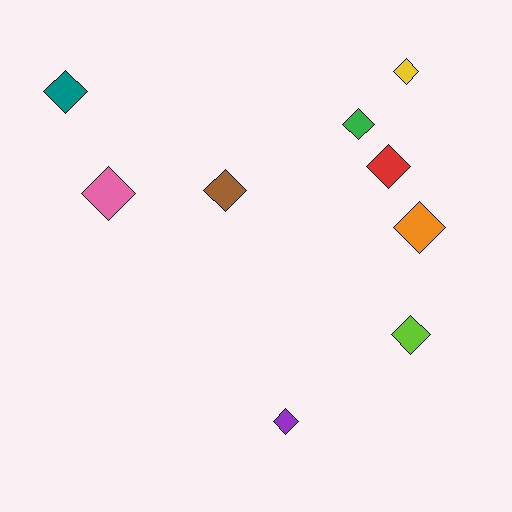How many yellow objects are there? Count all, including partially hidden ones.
There is 1 yellow object.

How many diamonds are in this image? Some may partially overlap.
There are 9 diamonds.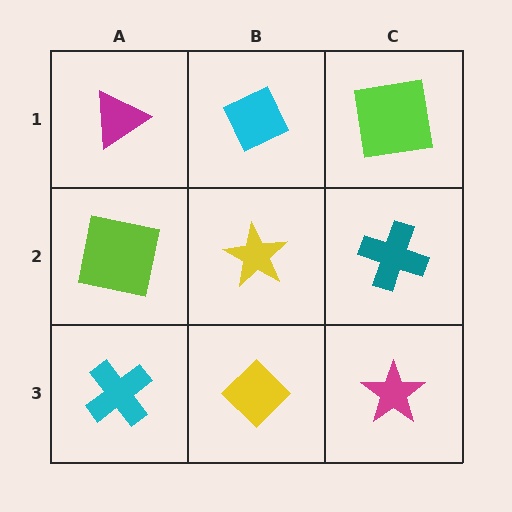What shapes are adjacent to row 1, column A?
A lime square (row 2, column A), a cyan diamond (row 1, column B).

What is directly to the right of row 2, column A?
A yellow star.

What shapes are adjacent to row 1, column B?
A yellow star (row 2, column B), a magenta triangle (row 1, column A), a lime square (row 1, column C).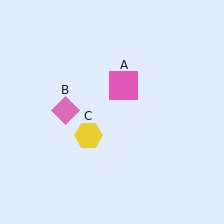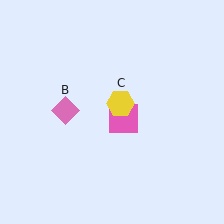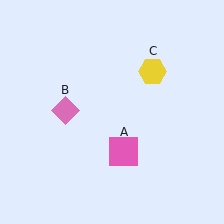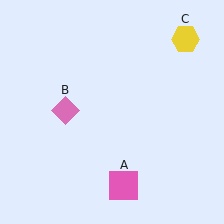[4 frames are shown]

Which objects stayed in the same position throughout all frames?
Pink diamond (object B) remained stationary.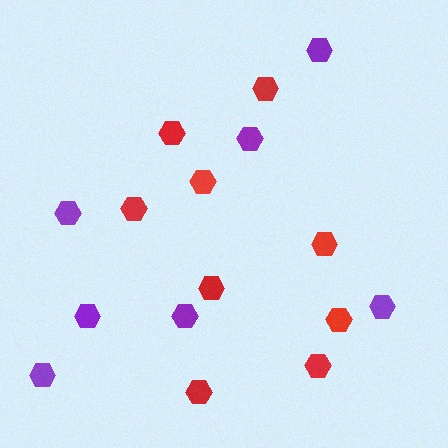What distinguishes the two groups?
There are 2 groups: one group of red hexagons (9) and one group of purple hexagons (7).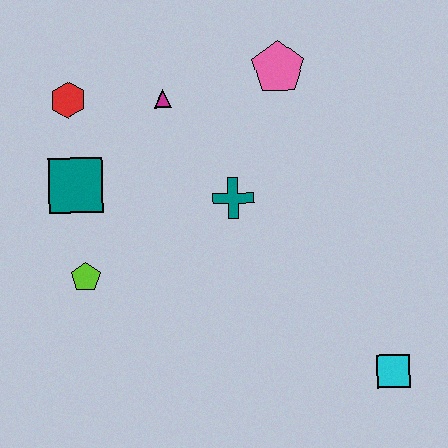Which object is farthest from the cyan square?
The red hexagon is farthest from the cyan square.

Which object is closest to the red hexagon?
The teal square is closest to the red hexagon.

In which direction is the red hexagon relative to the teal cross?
The red hexagon is to the left of the teal cross.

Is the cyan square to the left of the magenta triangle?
No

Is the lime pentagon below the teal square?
Yes